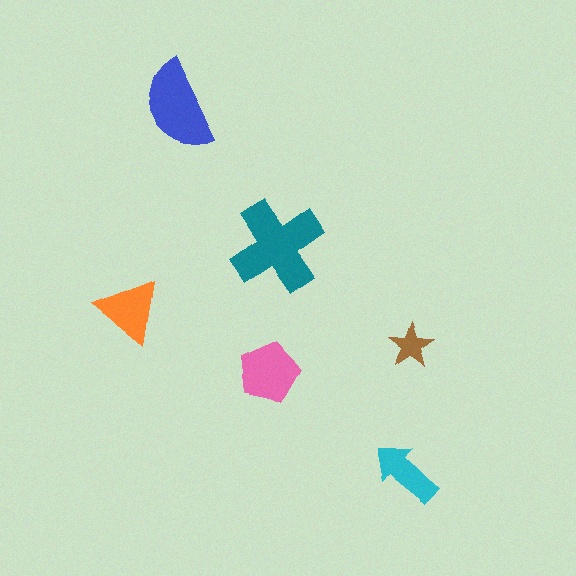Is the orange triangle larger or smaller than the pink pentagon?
Smaller.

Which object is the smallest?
The brown star.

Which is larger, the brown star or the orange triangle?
The orange triangle.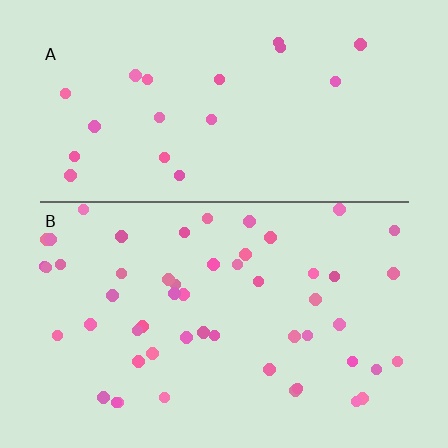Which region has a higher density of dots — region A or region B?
B (the bottom).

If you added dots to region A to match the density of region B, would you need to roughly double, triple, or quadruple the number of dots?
Approximately triple.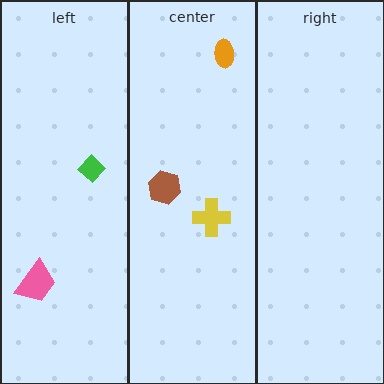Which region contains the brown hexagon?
The center region.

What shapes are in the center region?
The orange ellipse, the brown hexagon, the yellow cross.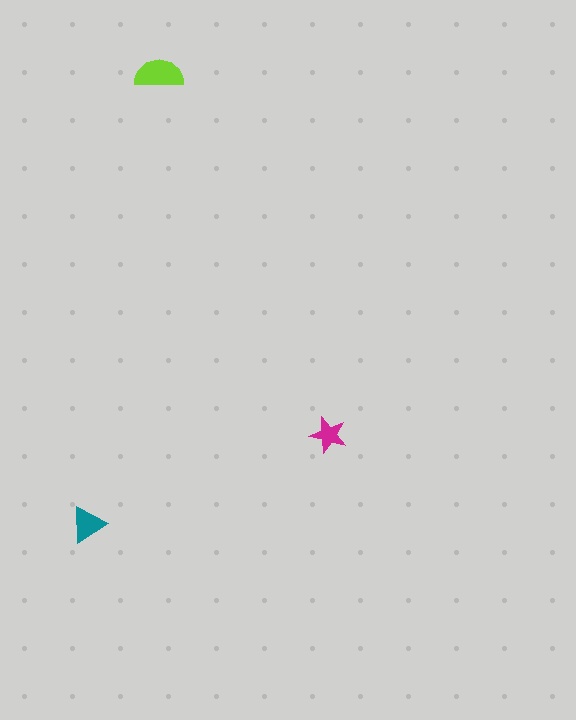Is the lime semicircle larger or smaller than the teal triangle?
Larger.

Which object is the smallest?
The magenta star.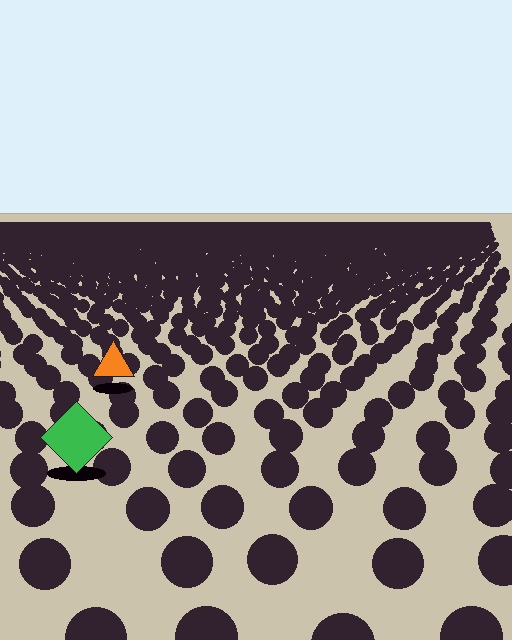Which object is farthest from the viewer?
The orange triangle is farthest from the viewer. It appears smaller and the ground texture around it is denser.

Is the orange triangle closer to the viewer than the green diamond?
No. The green diamond is closer — you can tell from the texture gradient: the ground texture is coarser near it.